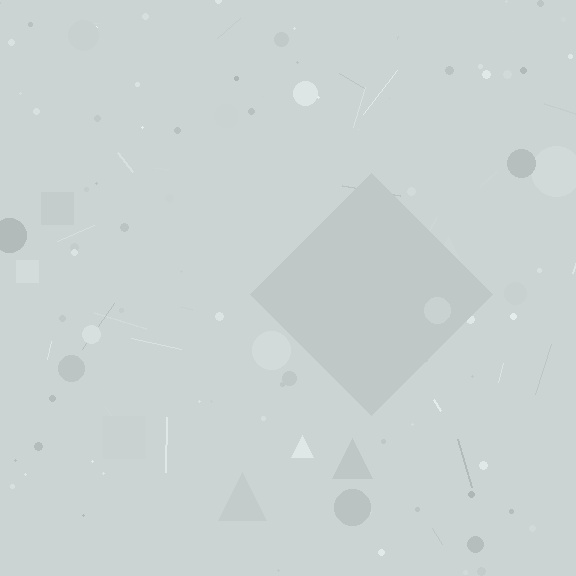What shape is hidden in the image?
A diamond is hidden in the image.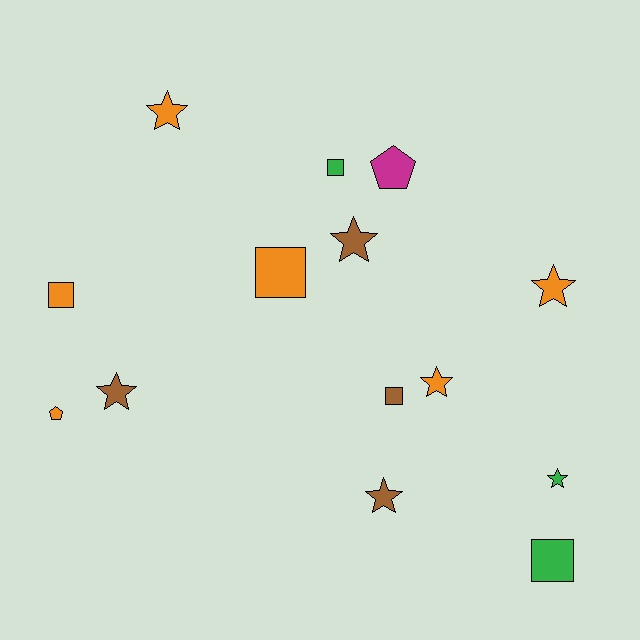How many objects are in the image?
There are 14 objects.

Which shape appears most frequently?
Star, with 7 objects.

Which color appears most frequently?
Orange, with 6 objects.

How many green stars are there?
There is 1 green star.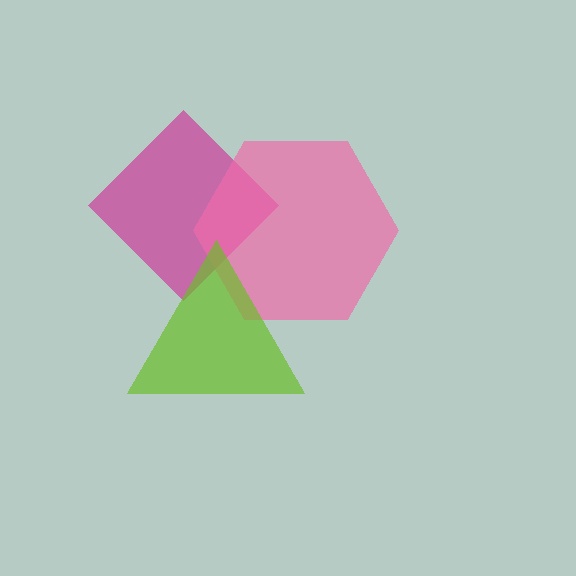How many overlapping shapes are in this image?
There are 3 overlapping shapes in the image.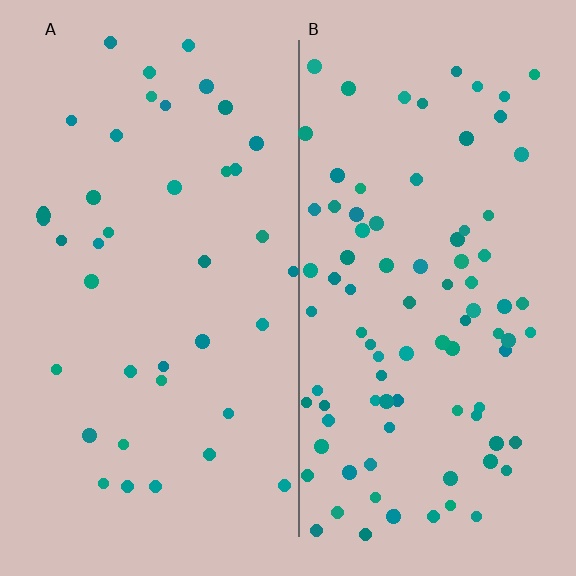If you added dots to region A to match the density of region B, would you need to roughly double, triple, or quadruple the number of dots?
Approximately double.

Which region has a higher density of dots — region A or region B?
B (the right).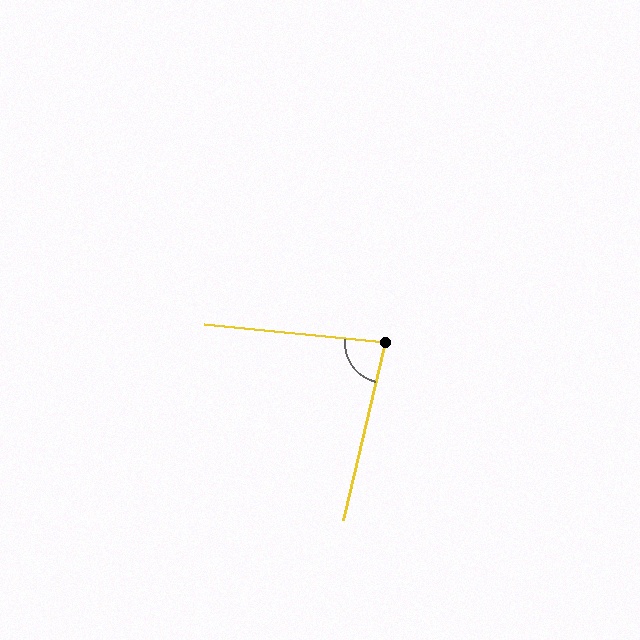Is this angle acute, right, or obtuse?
It is acute.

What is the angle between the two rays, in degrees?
Approximately 82 degrees.